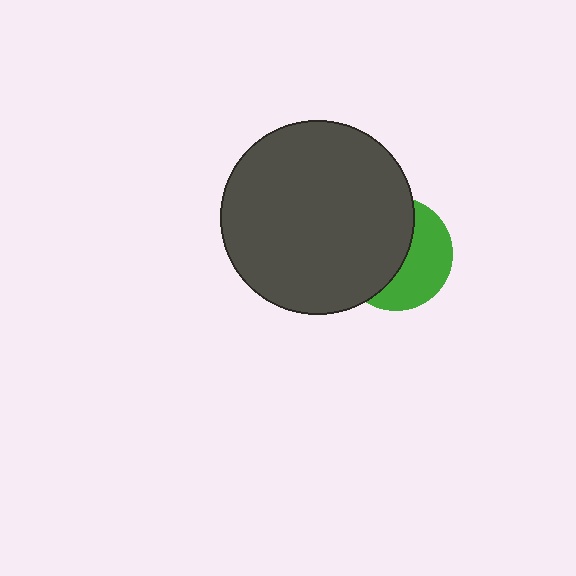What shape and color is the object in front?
The object in front is a dark gray circle.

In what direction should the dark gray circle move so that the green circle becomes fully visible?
The dark gray circle should move left. That is the shortest direction to clear the overlap and leave the green circle fully visible.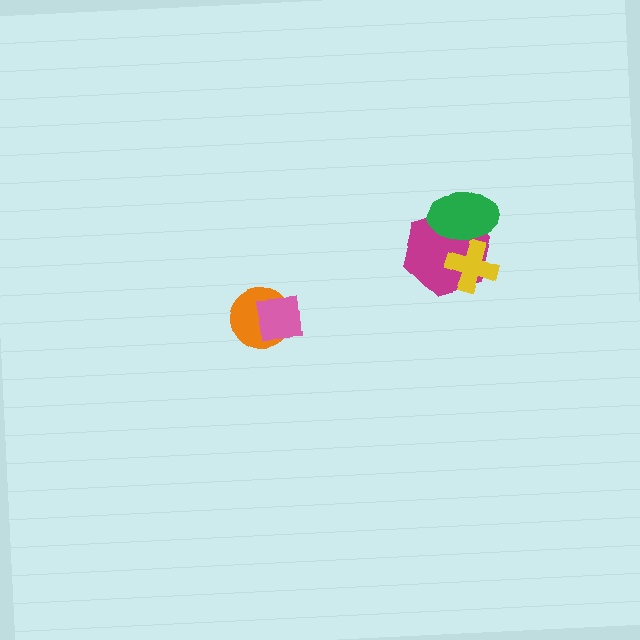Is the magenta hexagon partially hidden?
Yes, it is partially covered by another shape.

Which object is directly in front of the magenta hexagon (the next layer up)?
The yellow cross is directly in front of the magenta hexagon.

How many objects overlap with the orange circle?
1 object overlaps with the orange circle.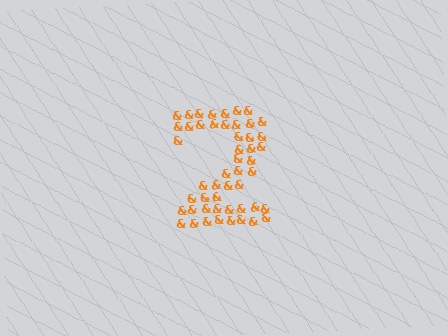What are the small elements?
The small elements are ampersands.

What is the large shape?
The large shape is the digit 2.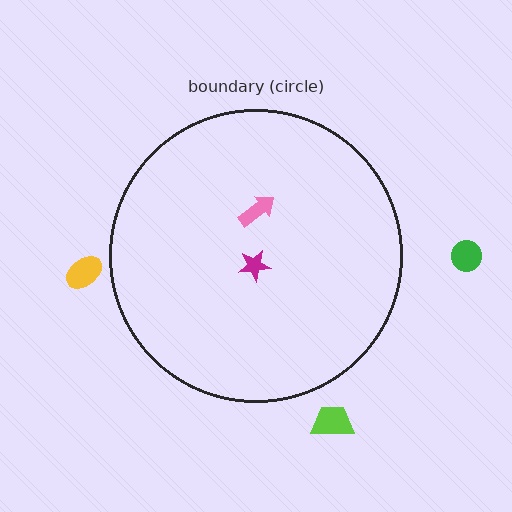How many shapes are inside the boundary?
2 inside, 3 outside.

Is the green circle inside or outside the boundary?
Outside.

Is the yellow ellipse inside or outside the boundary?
Outside.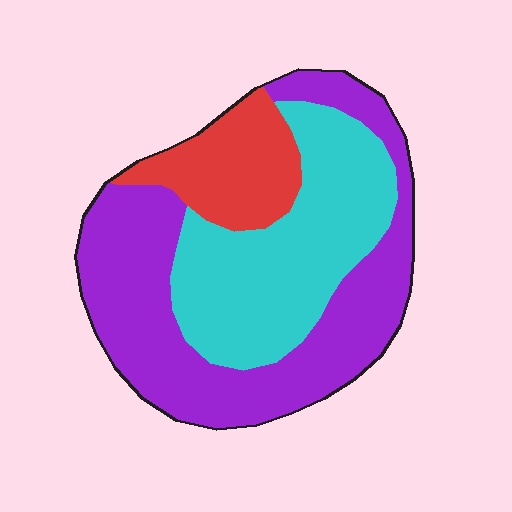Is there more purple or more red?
Purple.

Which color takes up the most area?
Purple, at roughly 50%.